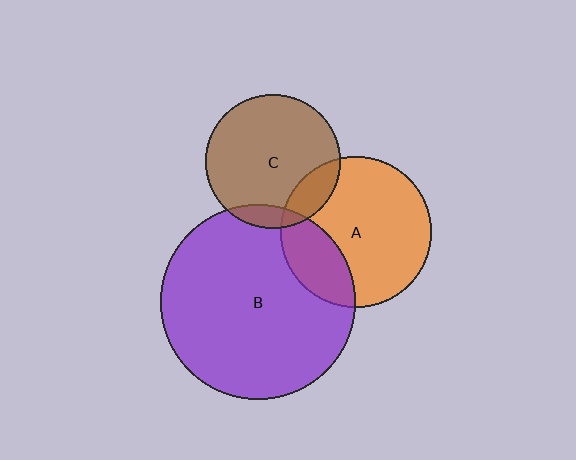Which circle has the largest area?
Circle B (purple).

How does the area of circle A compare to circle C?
Approximately 1.3 times.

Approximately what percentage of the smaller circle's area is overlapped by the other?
Approximately 15%.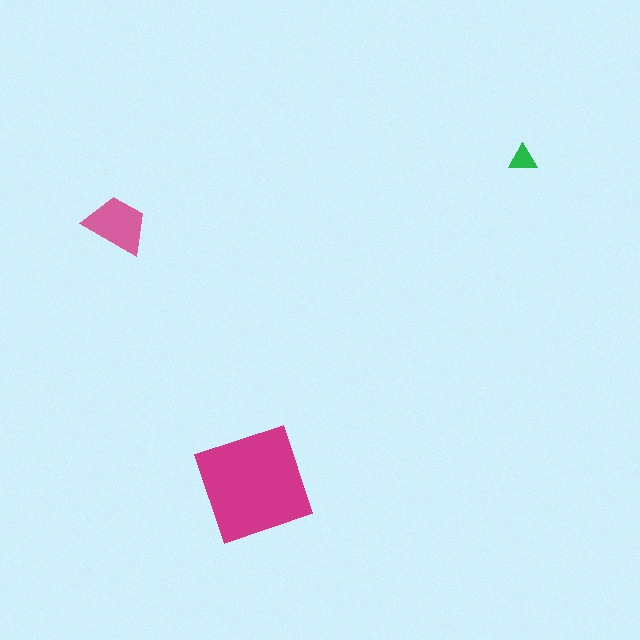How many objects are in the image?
There are 3 objects in the image.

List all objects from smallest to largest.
The green triangle, the pink trapezoid, the magenta square.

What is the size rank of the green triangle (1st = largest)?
3rd.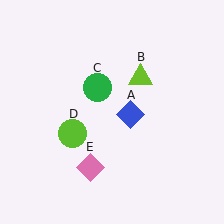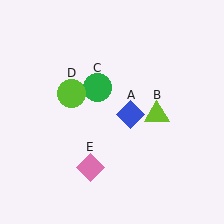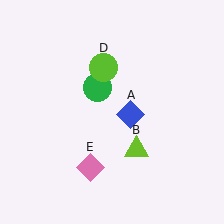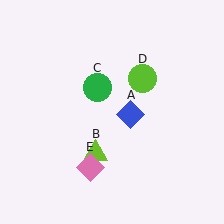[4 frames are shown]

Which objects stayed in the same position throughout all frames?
Blue diamond (object A) and green circle (object C) and pink diamond (object E) remained stationary.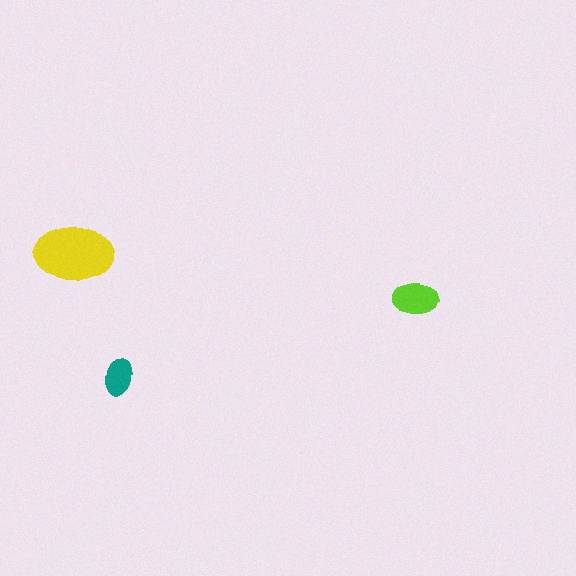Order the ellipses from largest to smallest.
the yellow one, the lime one, the teal one.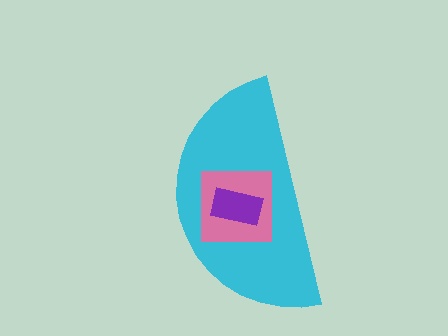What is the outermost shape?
The cyan semicircle.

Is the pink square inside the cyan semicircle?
Yes.